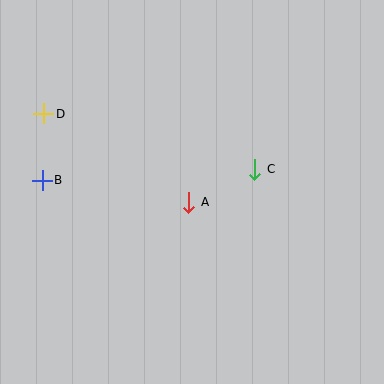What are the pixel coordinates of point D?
Point D is at (43, 114).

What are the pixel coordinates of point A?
Point A is at (189, 202).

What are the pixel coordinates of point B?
Point B is at (42, 180).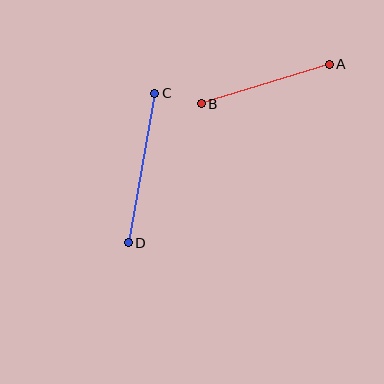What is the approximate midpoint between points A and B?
The midpoint is at approximately (265, 84) pixels.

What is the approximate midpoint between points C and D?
The midpoint is at approximately (142, 168) pixels.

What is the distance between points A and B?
The distance is approximately 134 pixels.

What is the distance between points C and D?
The distance is approximately 152 pixels.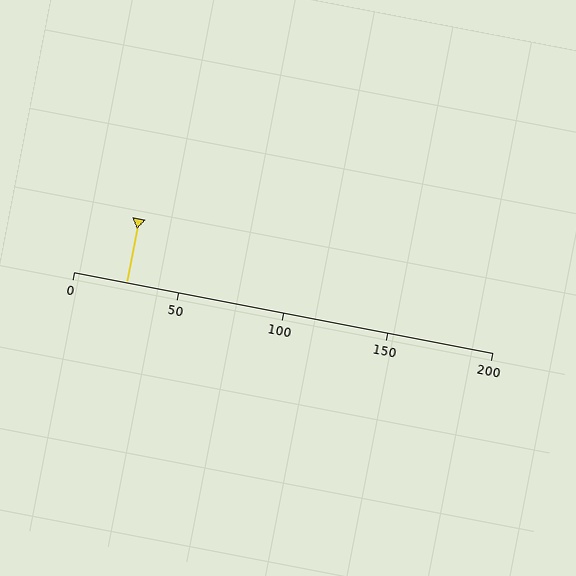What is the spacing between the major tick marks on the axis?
The major ticks are spaced 50 apart.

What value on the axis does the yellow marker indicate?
The marker indicates approximately 25.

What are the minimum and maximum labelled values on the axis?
The axis runs from 0 to 200.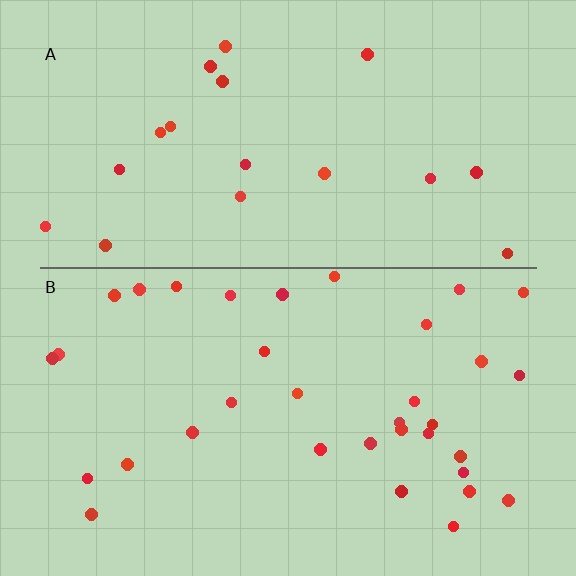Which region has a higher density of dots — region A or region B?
B (the bottom).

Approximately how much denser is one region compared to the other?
Approximately 1.9× — region B over region A.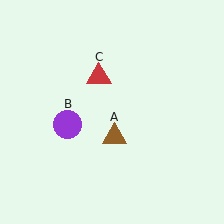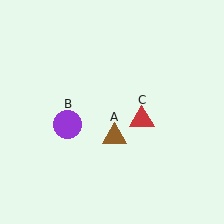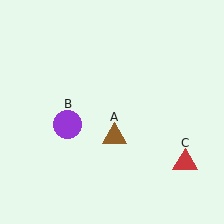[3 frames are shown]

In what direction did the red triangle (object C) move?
The red triangle (object C) moved down and to the right.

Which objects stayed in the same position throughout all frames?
Brown triangle (object A) and purple circle (object B) remained stationary.